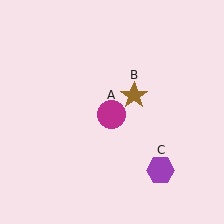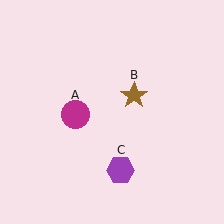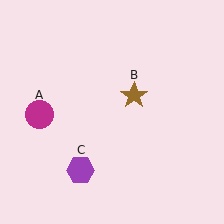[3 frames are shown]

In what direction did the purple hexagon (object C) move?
The purple hexagon (object C) moved left.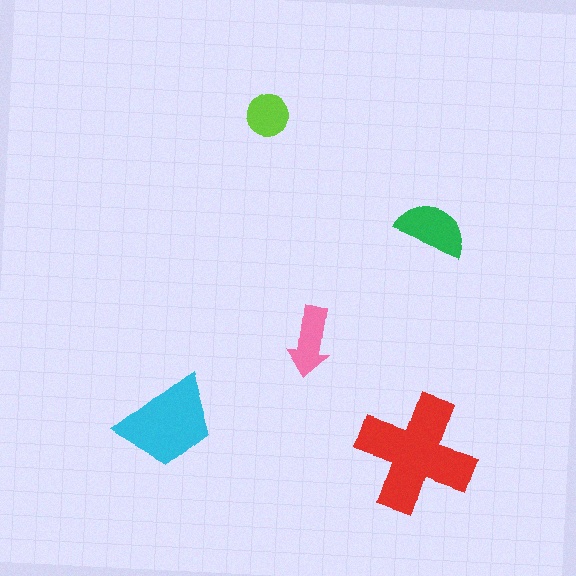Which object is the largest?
The red cross.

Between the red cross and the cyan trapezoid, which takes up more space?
The red cross.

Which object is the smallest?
The lime circle.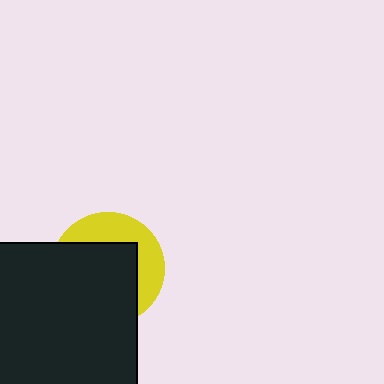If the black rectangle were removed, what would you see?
You would see the complete yellow circle.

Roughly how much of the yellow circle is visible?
A small part of it is visible (roughly 37%).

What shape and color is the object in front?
The object in front is a black rectangle.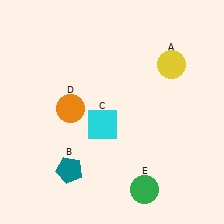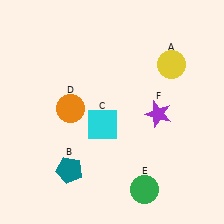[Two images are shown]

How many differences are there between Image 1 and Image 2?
There is 1 difference between the two images.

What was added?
A purple star (F) was added in Image 2.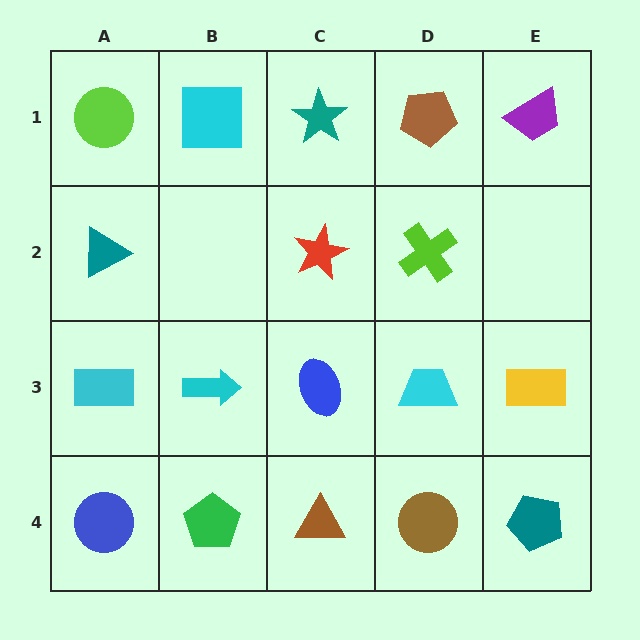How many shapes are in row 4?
5 shapes.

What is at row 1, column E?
A purple trapezoid.